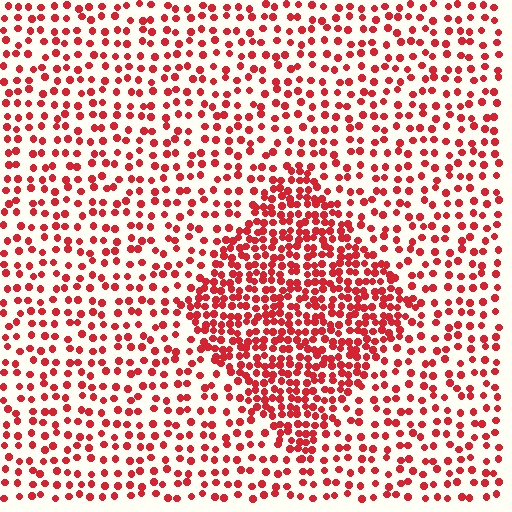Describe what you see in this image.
The image contains small red elements arranged at two different densities. A diamond-shaped region is visible where the elements are more densely packed than the surrounding area.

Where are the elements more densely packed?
The elements are more densely packed inside the diamond boundary.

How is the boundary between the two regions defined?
The boundary is defined by a change in element density (approximately 2.1x ratio). All elements are the same color, size, and shape.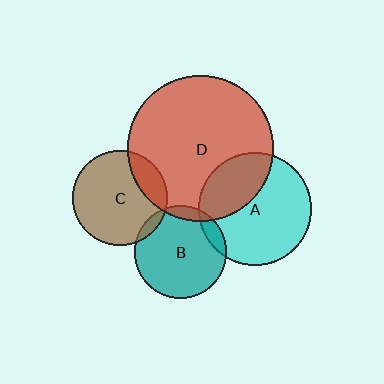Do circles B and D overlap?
Yes.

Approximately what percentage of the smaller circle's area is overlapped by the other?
Approximately 10%.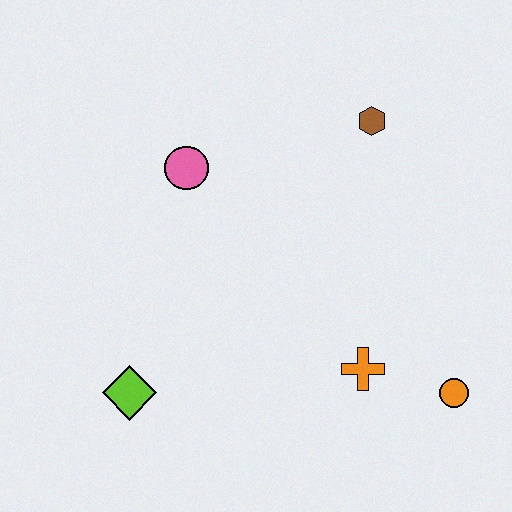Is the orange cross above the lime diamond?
Yes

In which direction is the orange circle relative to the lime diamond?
The orange circle is to the right of the lime diamond.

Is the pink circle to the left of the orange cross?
Yes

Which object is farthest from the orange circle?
The pink circle is farthest from the orange circle.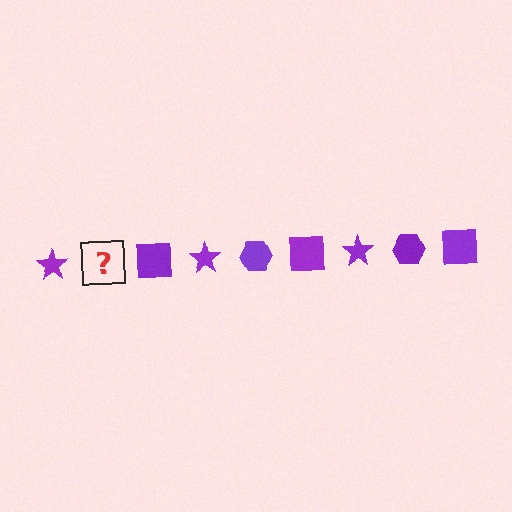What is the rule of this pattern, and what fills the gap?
The rule is that the pattern cycles through star, hexagon, square shapes in purple. The gap should be filled with a purple hexagon.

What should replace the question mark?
The question mark should be replaced with a purple hexagon.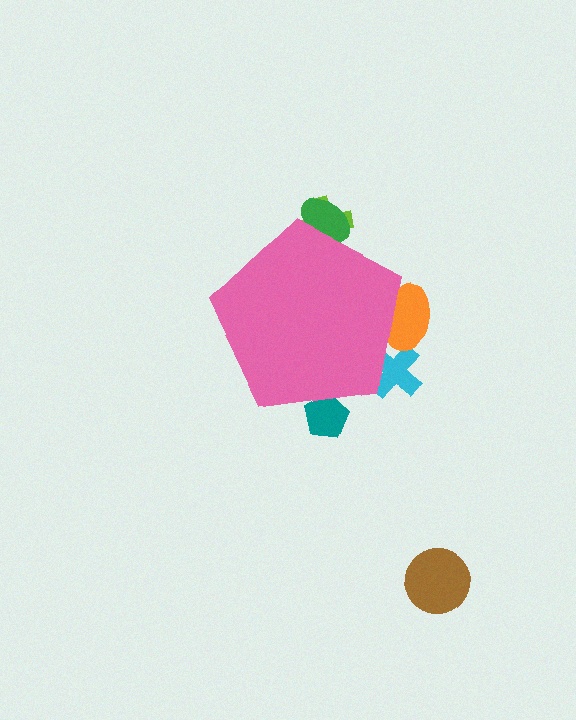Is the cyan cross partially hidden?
Yes, the cyan cross is partially hidden behind the pink pentagon.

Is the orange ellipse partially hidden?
Yes, the orange ellipse is partially hidden behind the pink pentagon.